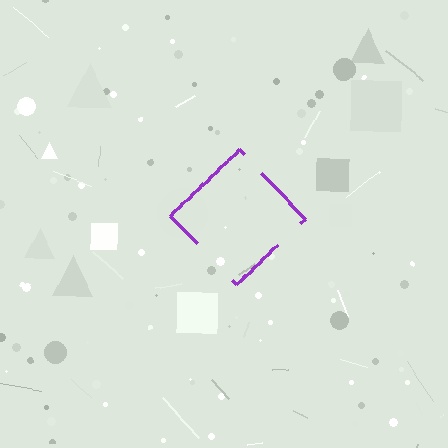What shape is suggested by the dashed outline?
The dashed outline suggests a diamond.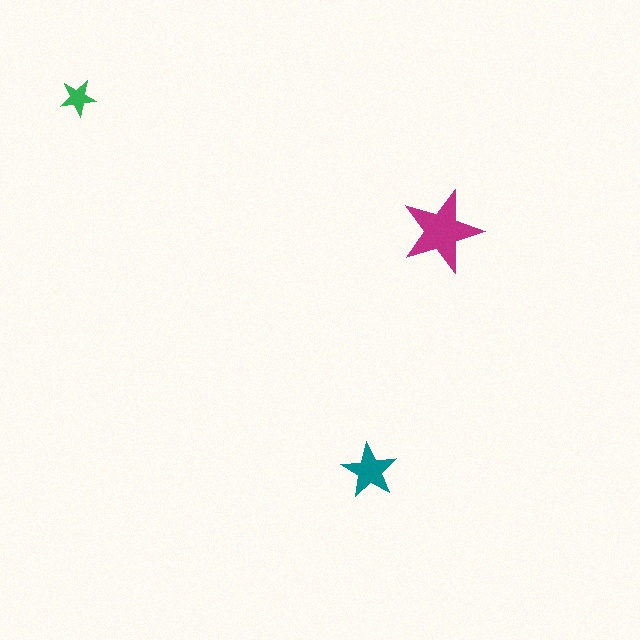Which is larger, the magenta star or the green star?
The magenta one.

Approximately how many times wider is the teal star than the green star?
About 1.5 times wider.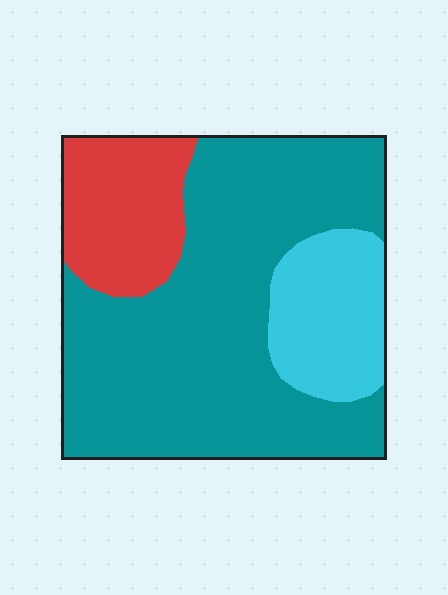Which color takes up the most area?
Teal, at roughly 65%.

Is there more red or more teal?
Teal.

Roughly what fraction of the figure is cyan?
Cyan takes up about one sixth (1/6) of the figure.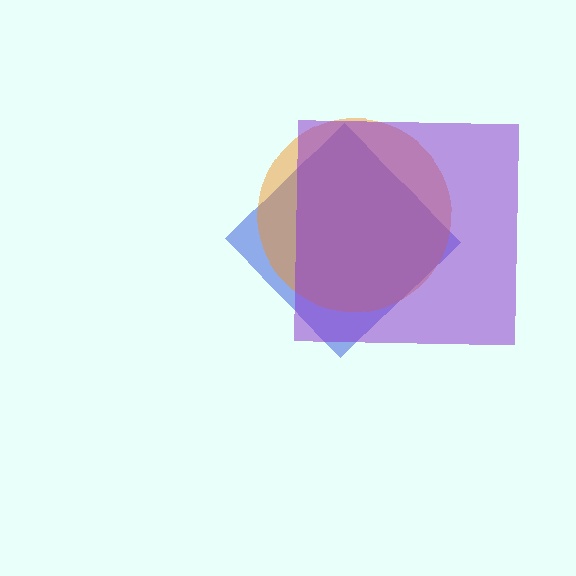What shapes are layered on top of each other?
The layered shapes are: a blue diamond, an orange circle, a purple square.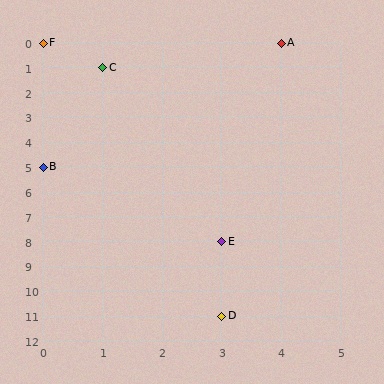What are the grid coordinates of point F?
Point F is at grid coordinates (0, 0).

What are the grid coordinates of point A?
Point A is at grid coordinates (4, 0).